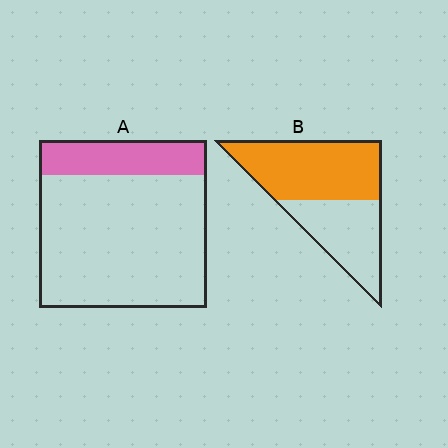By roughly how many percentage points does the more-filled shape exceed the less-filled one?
By roughly 40 percentage points (B over A).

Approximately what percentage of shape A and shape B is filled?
A is approximately 20% and B is approximately 60%.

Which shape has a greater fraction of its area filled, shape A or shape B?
Shape B.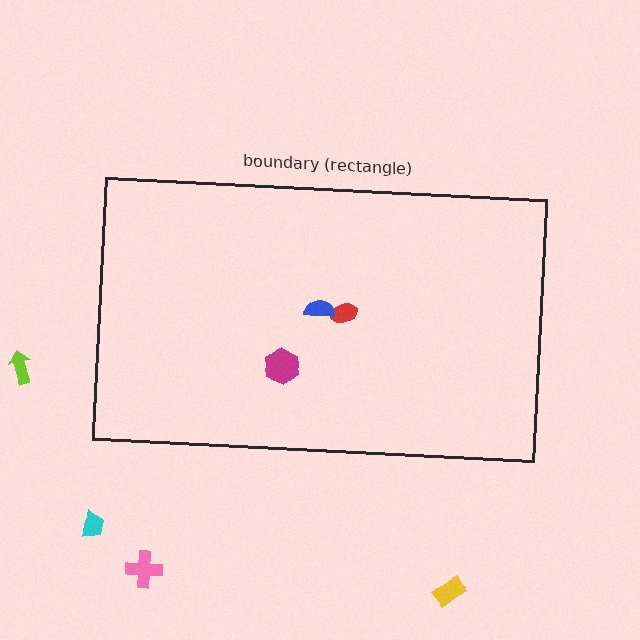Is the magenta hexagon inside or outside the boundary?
Inside.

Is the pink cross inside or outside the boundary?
Outside.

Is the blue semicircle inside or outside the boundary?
Inside.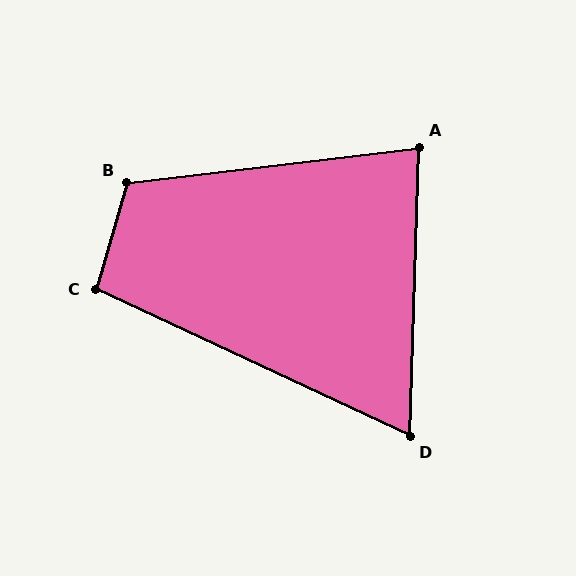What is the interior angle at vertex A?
Approximately 81 degrees (acute).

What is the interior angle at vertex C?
Approximately 99 degrees (obtuse).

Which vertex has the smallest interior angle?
D, at approximately 67 degrees.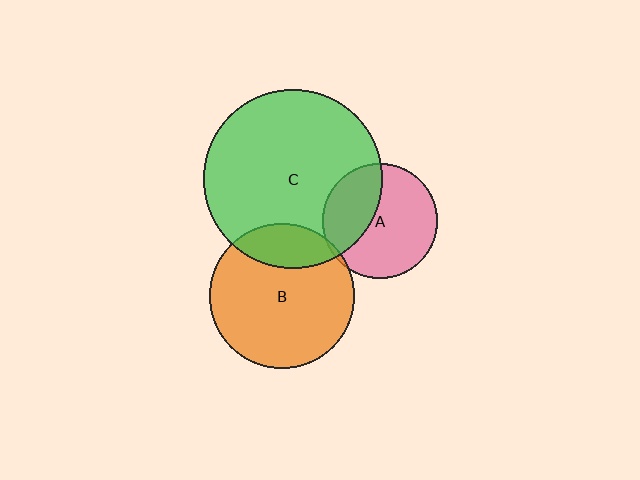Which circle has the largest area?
Circle C (green).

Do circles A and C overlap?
Yes.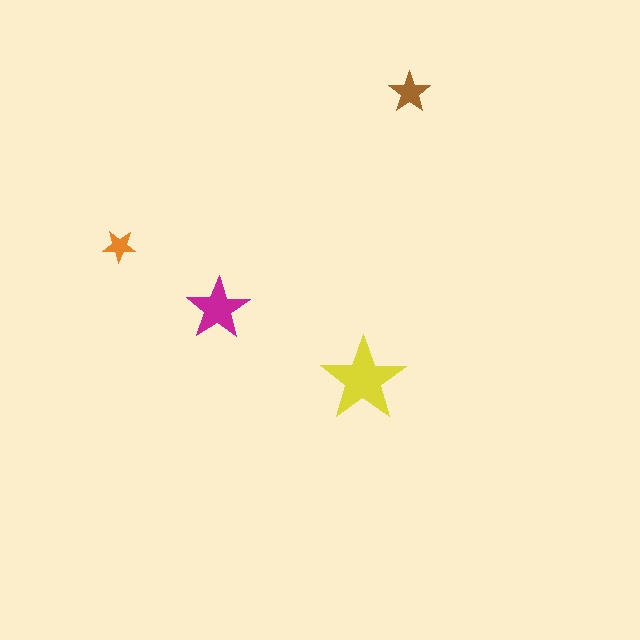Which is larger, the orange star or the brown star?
The brown one.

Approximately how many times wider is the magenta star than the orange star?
About 2 times wider.